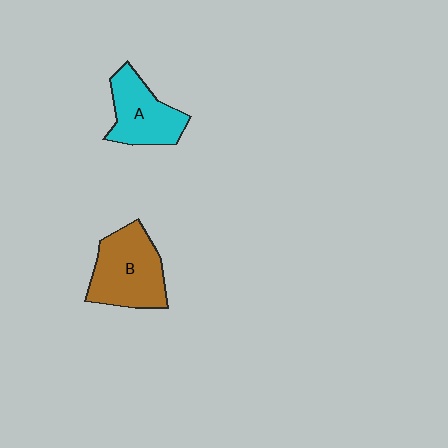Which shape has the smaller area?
Shape A (cyan).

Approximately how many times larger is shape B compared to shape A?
Approximately 1.3 times.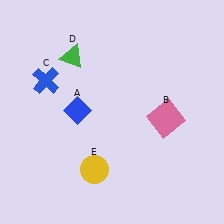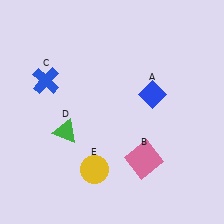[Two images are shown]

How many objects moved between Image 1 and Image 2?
3 objects moved between the two images.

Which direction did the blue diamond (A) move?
The blue diamond (A) moved right.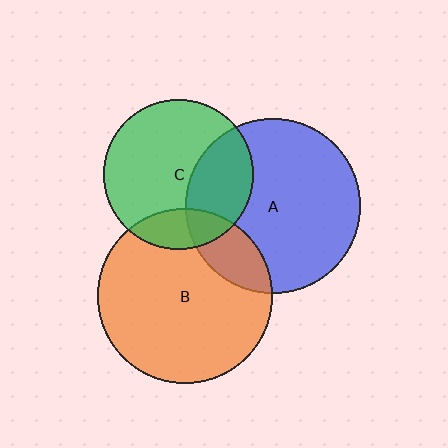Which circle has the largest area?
Circle A (blue).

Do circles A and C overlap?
Yes.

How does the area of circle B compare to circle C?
Approximately 1.4 times.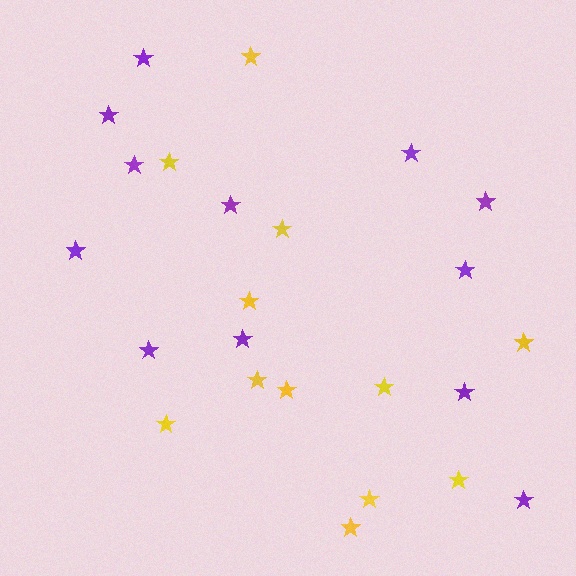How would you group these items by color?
There are 2 groups: one group of yellow stars (12) and one group of purple stars (12).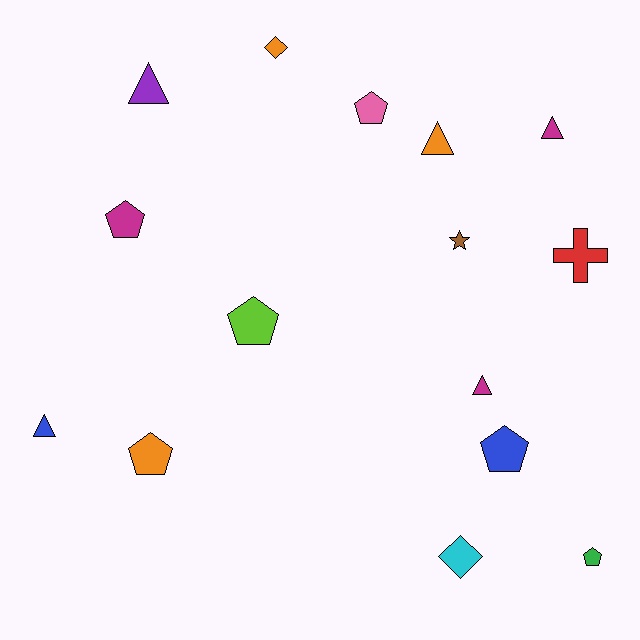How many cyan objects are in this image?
There is 1 cyan object.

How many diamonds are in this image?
There are 2 diamonds.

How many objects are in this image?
There are 15 objects.